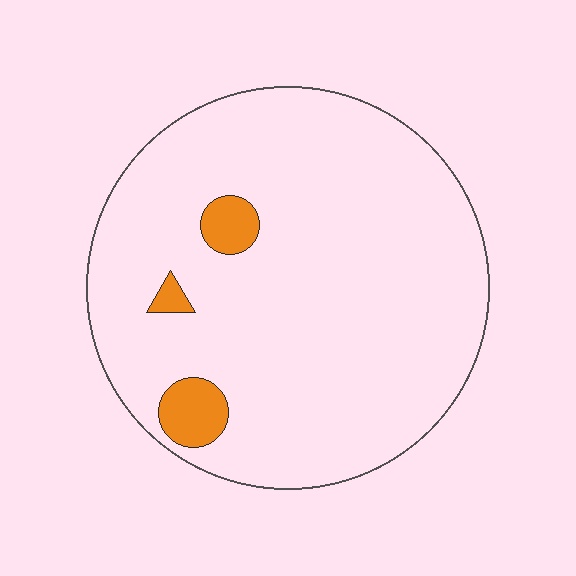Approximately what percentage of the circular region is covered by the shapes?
Approximately 5%.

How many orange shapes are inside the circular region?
3.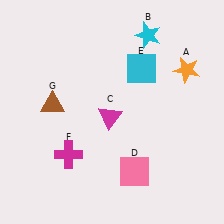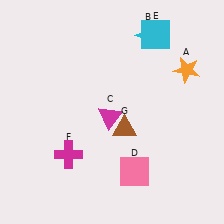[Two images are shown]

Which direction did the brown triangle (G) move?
The brown triangle (G) moved right.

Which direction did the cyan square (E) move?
The cyan square (E) moved up.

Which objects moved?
The objects that moved are: the cyan square (E), the brown triangle (G).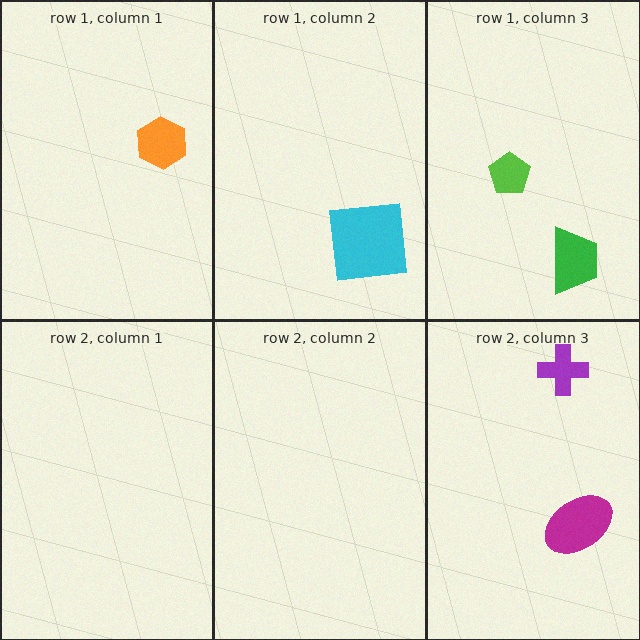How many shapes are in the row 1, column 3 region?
2.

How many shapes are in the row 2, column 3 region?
2.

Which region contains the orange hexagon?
The row 1, column 1 region.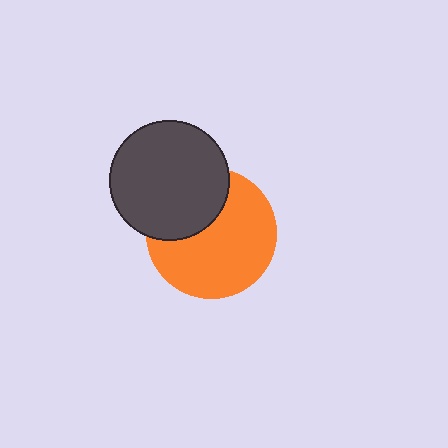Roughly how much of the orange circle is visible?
Most of it is visible (roughly 68%).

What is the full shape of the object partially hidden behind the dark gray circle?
The partially hidden object is an orange circle.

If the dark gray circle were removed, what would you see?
You would see the complete orange circle.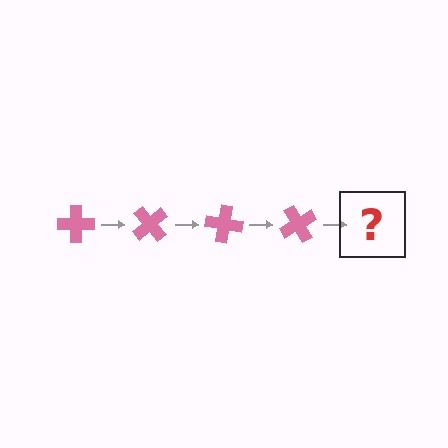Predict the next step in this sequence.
The next step is a pink cross rotated 200 degrees.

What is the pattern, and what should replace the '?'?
The pattern is that the cross rotates 50 degrees each step. The '?' should be a pink cross rotated 200 degrees.